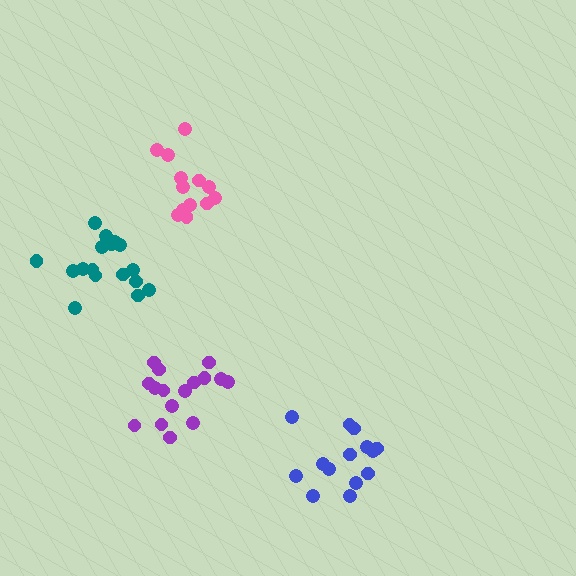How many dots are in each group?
Group 1: 14 dots, Group 2: 16 dots, Group 3: 13 dots, Group 4: 17 dots (60 total).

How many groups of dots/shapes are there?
There are 4 groups.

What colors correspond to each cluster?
The clusters are colored: blue, purple, pink, teal.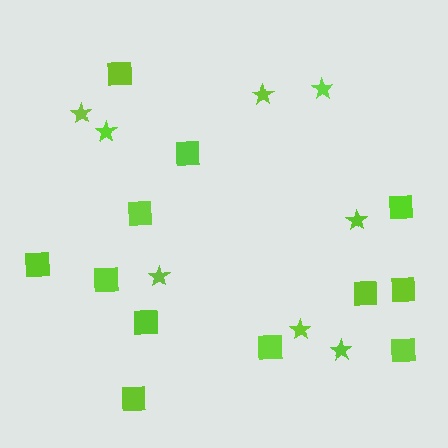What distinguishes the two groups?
There are 2 groups: one group of stars (8) and one group of squares (12).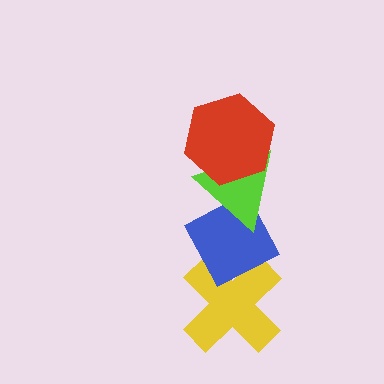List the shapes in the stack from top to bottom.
From top to bottom: the red hexagon, the lime triangle, the blue diamond, the yellow cross.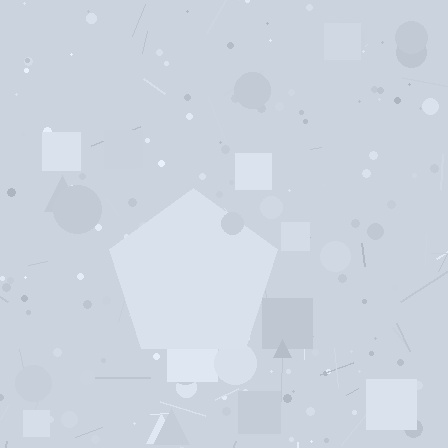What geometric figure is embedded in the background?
A pentagon is embedded in the background.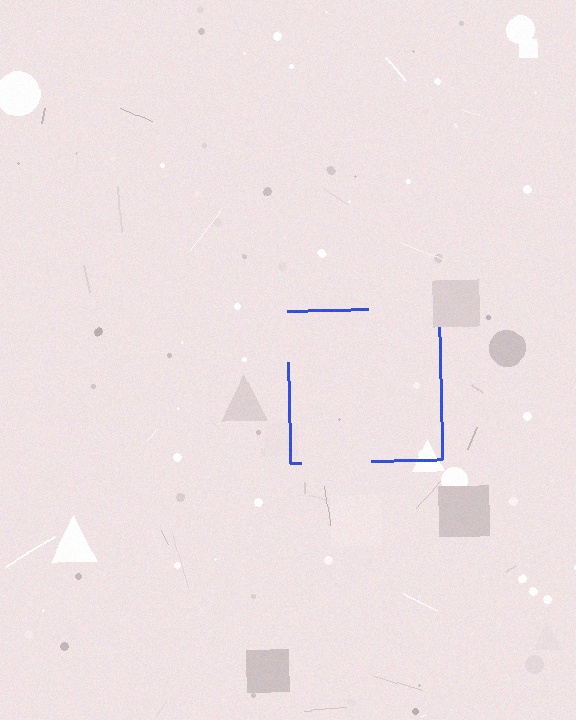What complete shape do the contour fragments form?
The contour fragments form a square.